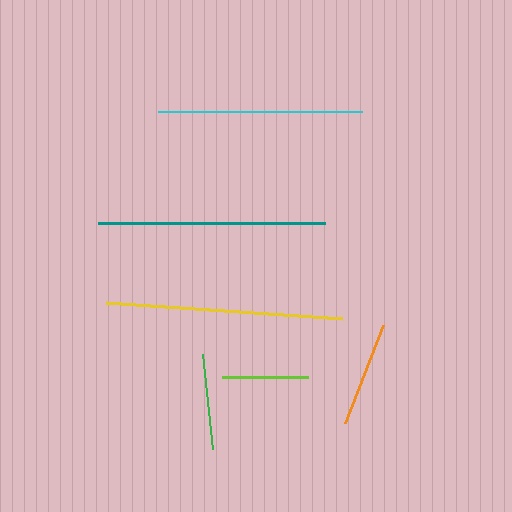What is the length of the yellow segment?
The yellow segment is approximately 236 pixels long.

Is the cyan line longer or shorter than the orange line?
The cyan line is longer than the orange line.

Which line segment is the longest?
The yellow line is the longest at approximately 236 pixels.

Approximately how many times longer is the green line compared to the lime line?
The green line is approximately 1.1 times the length of the lime line.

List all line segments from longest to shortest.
From longest to shortest: yellow, teal, cyan, orange, green, lime.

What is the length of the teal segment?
The teal segment is approximately 227 pixels long.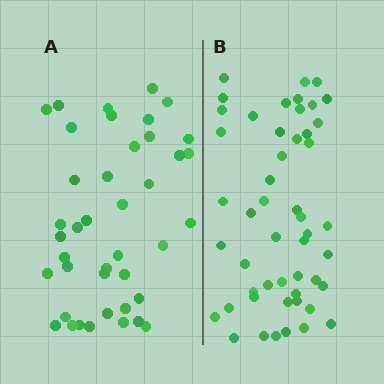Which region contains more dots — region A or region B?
Region B (the right region) has more dots.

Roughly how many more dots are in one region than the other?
Region B has roughly 8 or so more dots than region A.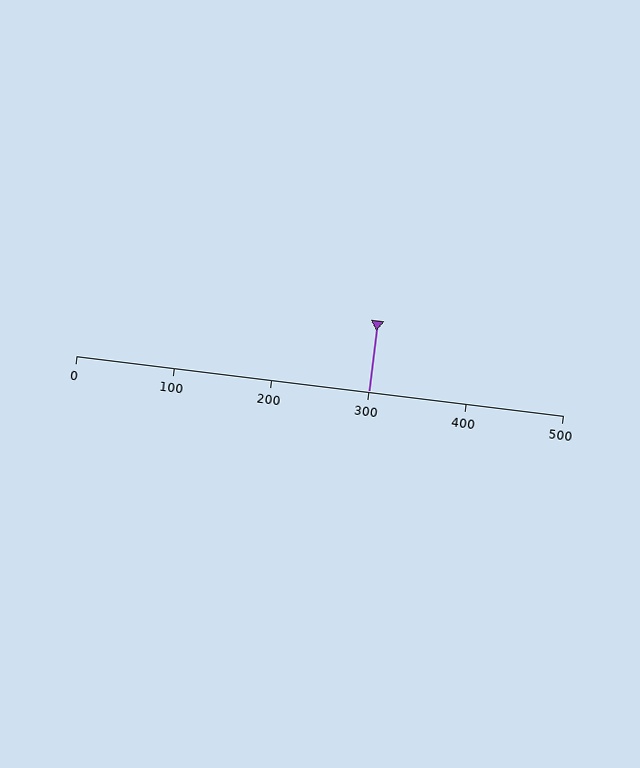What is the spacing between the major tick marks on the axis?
The major ticks are spaced 100 apart.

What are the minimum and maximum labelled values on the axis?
The axis runs from 0 to 500.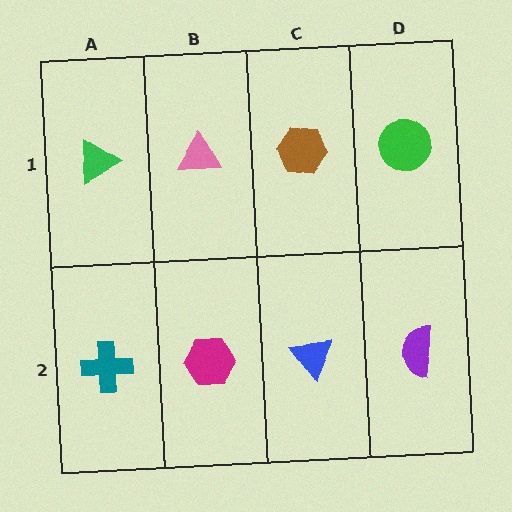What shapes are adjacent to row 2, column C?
A brown hexagon (row 1, column C), a magenta hexagon (row 2, column B), a purple semicircle (row 2, column D).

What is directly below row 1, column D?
A purple semicircle.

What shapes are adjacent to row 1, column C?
A blue triangle (row 2, column C), a pink triangle (row 1, column B), a green circle (row 1, column D).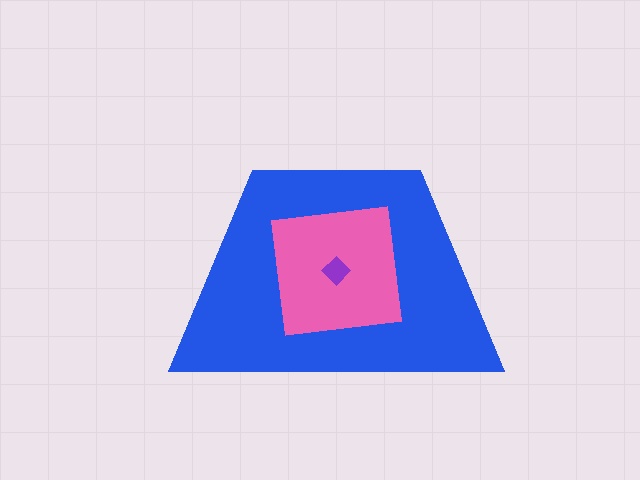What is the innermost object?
The purple diamond.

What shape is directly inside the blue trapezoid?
The pink square.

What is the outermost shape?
The blue trapezoid.